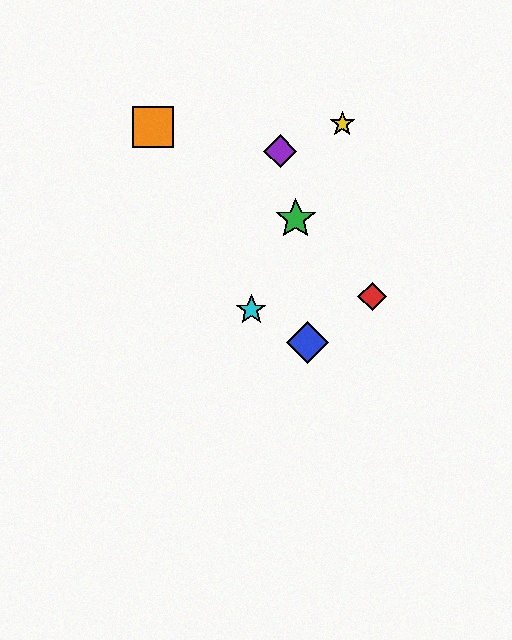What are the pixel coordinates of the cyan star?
The cyan star is at (251, 310).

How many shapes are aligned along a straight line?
3 shapes (the green star, the yellow star, the cyan star) are aligned along a straight line.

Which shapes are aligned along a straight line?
The green star, the yellow star, the cyan star are aligned along a straight line.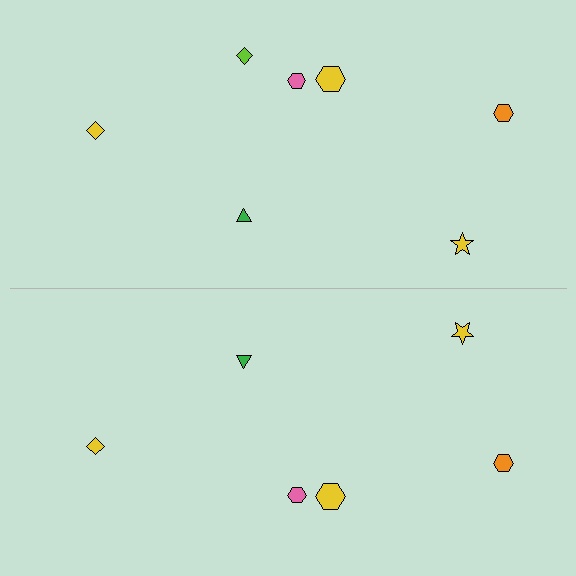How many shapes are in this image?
There are 13 shapes in this image.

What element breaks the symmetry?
A lime diamond is missing from the bottom side.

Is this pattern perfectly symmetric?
No, the pattern is not perfectly symmetric. A lime diamond is missing from the bottom side.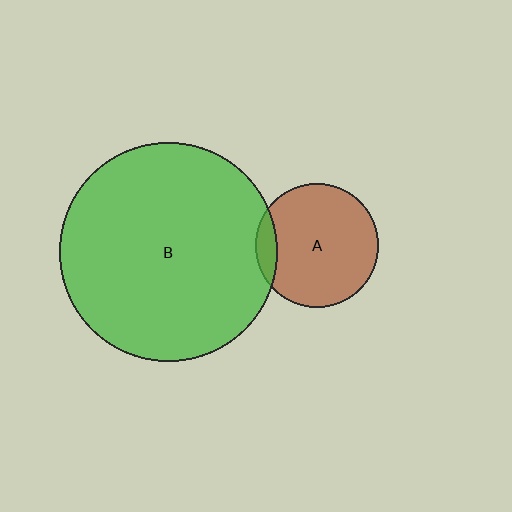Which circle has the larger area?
Circle B (green).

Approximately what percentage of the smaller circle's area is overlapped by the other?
Approximately 10%.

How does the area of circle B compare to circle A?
Approximately 3.1 times.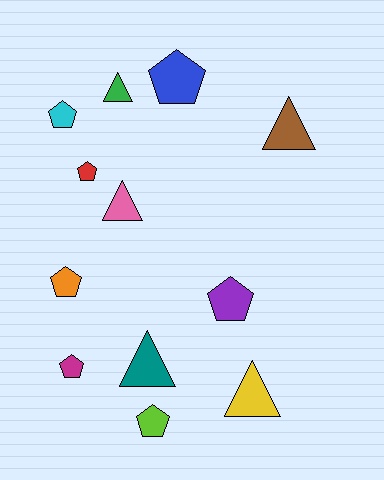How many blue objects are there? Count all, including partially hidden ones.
There is 1 blue object.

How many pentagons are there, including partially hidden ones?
There are 7 pentagons.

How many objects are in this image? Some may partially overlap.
There are 12 objects.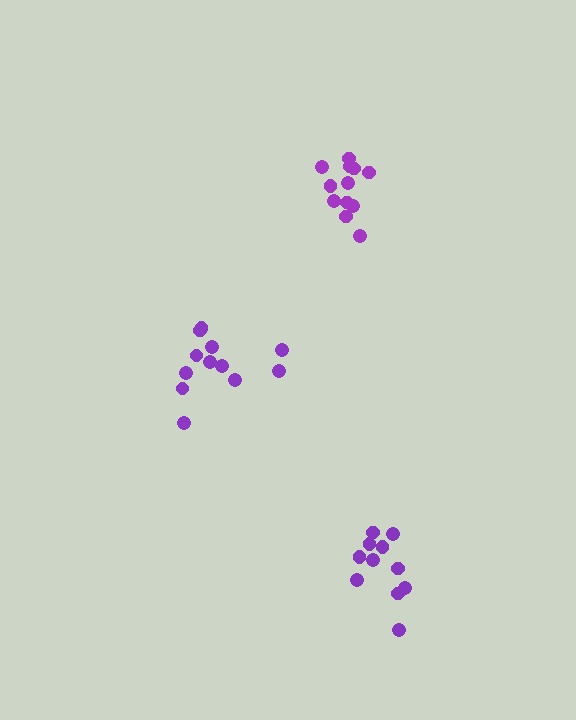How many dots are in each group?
Group 1: 12 dots, Group 2: 11 dots, Group 3: 12 dots (35 total).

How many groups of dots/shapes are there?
There are 3 groups.